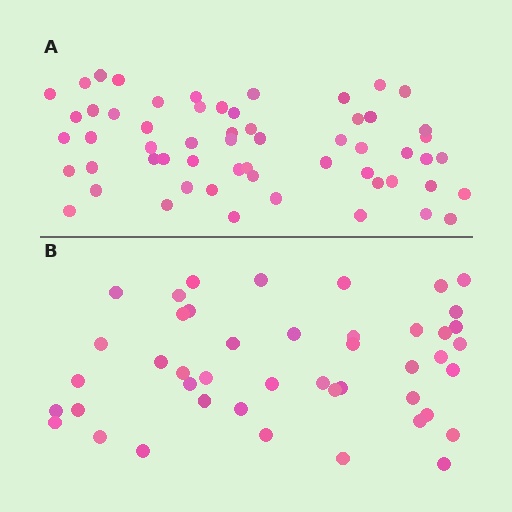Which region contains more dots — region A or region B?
Region A (the top region) has more dots.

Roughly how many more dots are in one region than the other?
Region A has approximately 15 more dots than region B.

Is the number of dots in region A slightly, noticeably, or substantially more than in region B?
Region A has noticeably more, but not dramatically so. The ratio is roughly 1.3 to 1.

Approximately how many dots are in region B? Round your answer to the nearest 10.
About 40 dots. (The exact count is 45, which rounds to 40.)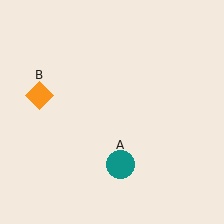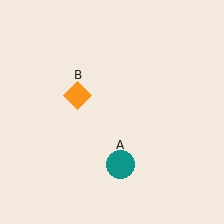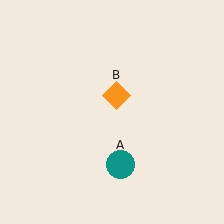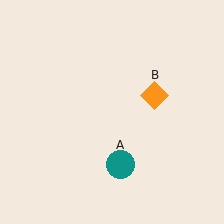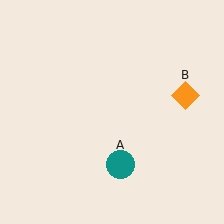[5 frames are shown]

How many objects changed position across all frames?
1 object changed position: orange diamond (object B).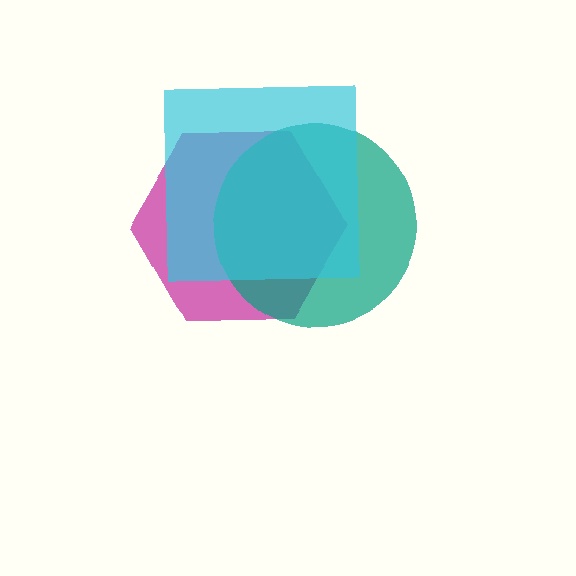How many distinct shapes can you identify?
There are 3 distinct shapes: a magenta hexagon, a teal circle, a cyan square.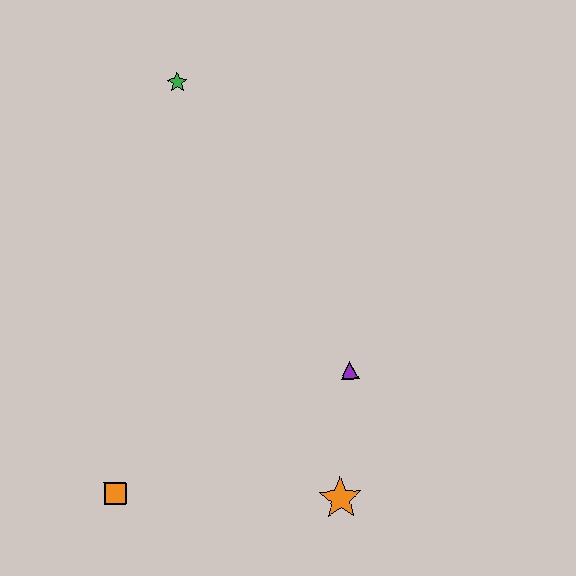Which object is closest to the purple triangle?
The orange star is closest to the purple triangle.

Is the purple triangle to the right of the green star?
Yes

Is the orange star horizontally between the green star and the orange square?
No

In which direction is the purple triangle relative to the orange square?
The purple triangle is to the right of the orange square.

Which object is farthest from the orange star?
The green star is farthest from the orange star.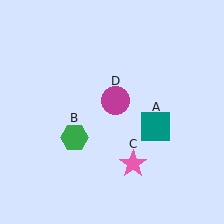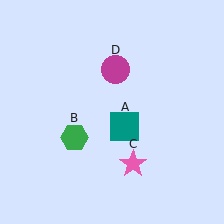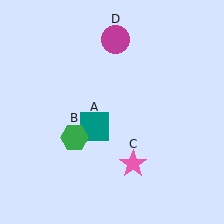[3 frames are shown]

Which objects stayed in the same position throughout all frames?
Green hexagon (object B) and pink star (object C) remained stationary.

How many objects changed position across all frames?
2 objects changed position: teal square (object A), magenta circle (object D).